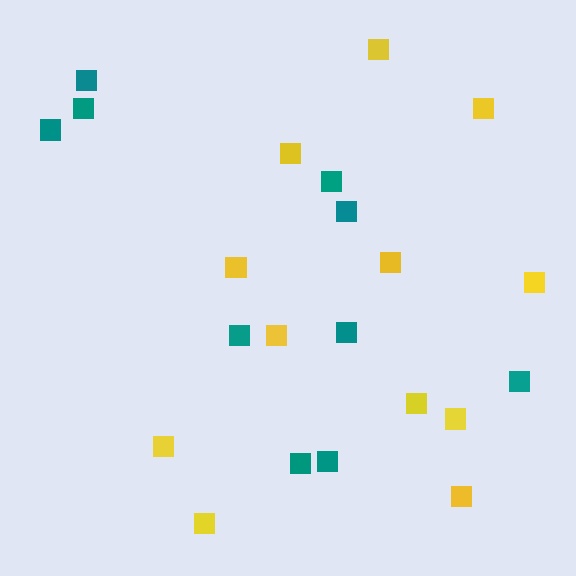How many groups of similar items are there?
There are 2 groups: one group of yellow squares (12) and one group of teal squares (10).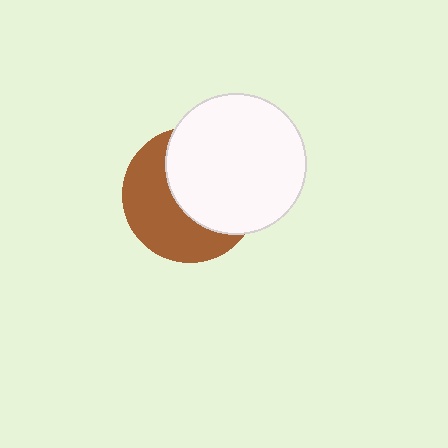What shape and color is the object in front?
The object in front is a white circle.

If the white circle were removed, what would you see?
You would see the complete brown circle.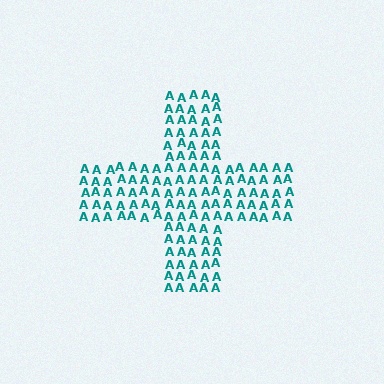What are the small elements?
The small elements are letter A's.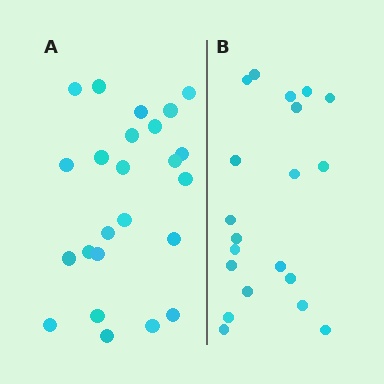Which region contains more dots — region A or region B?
Region A (the left region) has more dots.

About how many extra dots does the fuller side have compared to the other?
Region A has about 4 more dots than region B.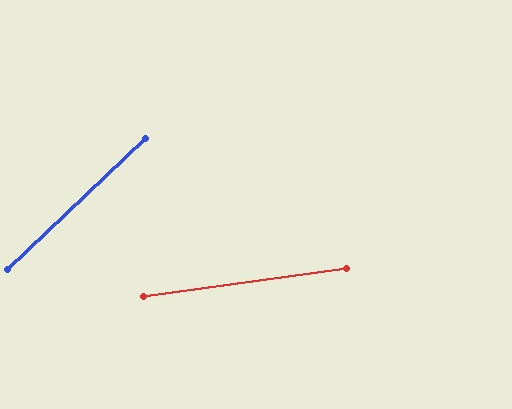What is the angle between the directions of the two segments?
Approximately 36 degrees.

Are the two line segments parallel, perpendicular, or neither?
Neither parallel nor perpendicular — they differ by about 36°.